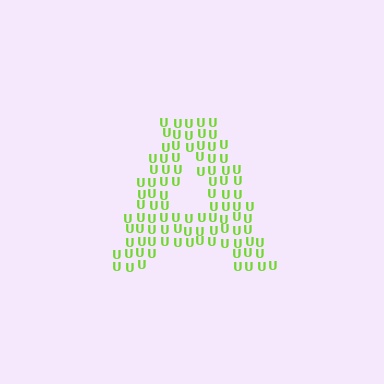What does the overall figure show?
The overall figure shows the letter A.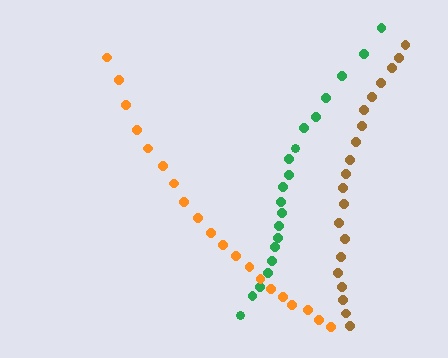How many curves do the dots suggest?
There are 3 distinct paths.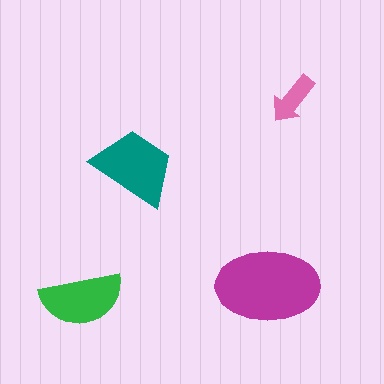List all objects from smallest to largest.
The pink arrow, the green semicircle, the teal trapezoid, the magenta ellipse.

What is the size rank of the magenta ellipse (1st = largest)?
1st.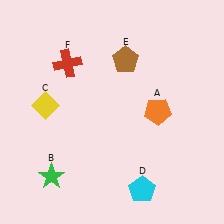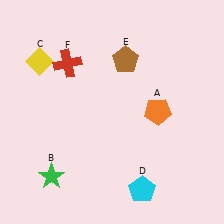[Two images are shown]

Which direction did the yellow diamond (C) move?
The yellow diamond (C) moved up.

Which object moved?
The yellow diamond (C) moved up.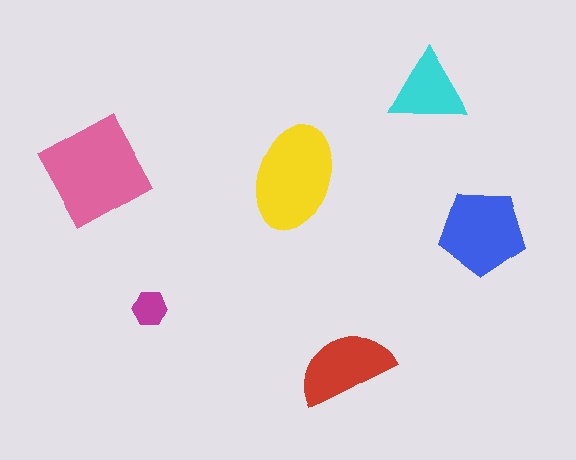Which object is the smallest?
The magenta hexagon.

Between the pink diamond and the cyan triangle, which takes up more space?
The pink diamond.